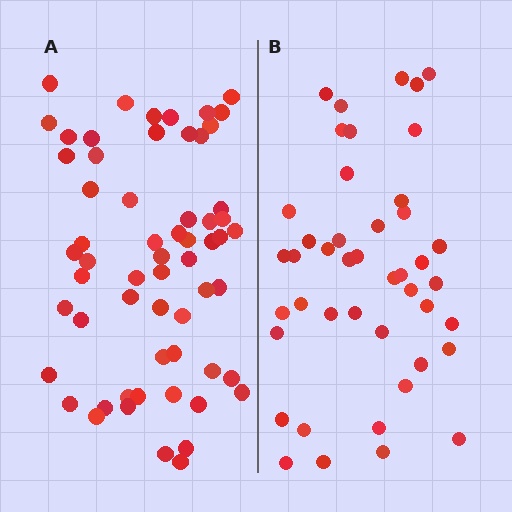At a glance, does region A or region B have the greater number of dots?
Region A (the left region) has more dots.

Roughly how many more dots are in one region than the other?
Region A has approximately 15 more dots than region B.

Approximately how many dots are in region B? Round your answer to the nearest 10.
About 40 dots. (The exact count is 44, which rounds to 40.)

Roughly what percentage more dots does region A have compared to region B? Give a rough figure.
About 35% more.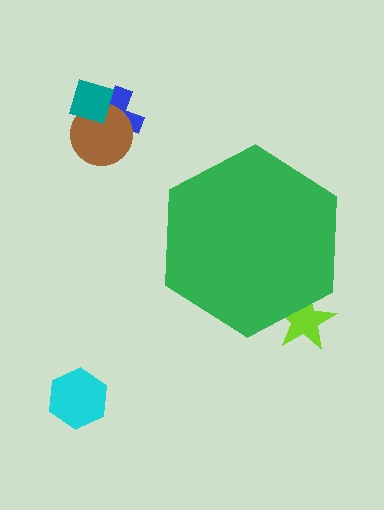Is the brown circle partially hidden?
No, the brown circle is fully visible.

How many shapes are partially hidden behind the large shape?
1 shape is partially hidden.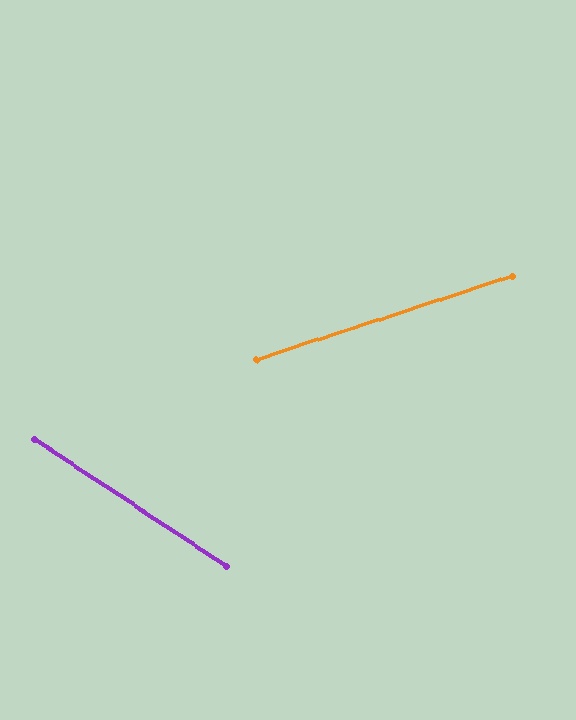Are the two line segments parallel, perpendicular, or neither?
Neither parallel nor perpendicular — they differ by about 52°.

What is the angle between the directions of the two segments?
Approximately 52 degrees.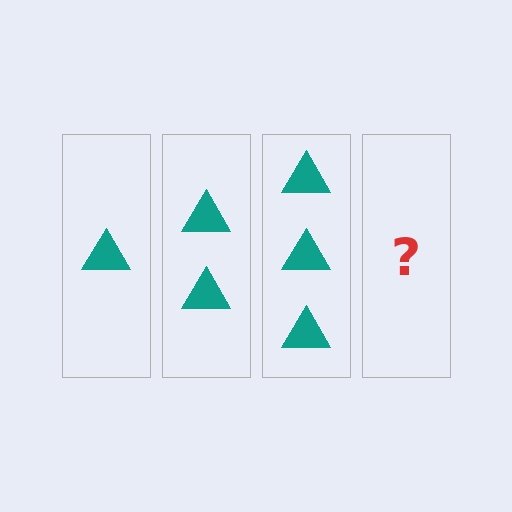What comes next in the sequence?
The next element should be 4 triangles.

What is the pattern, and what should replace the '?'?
The pattern is that each step adds one more triangle. The '?' should be 4 triangles.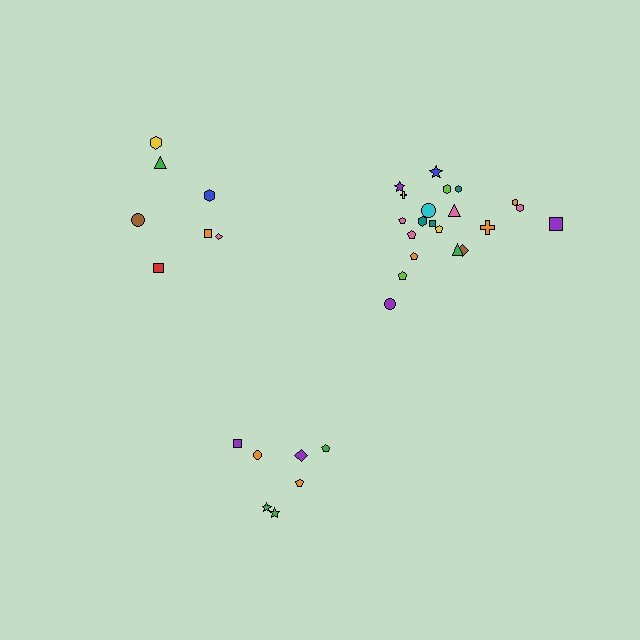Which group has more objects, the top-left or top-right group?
The top-right group.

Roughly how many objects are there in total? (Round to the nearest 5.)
Roughly 35 objects in total.